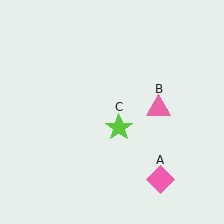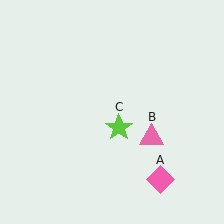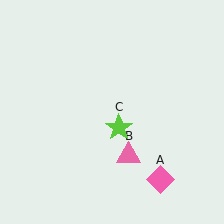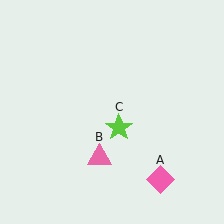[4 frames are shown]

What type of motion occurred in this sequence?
The pink triangle (object B) rotated clockwise around the center of the scene.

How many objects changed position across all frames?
1 object changed position: pink triangle (object B).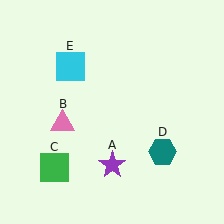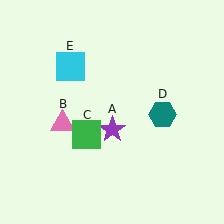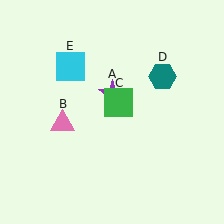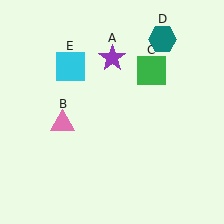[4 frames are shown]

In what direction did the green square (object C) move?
The green square (object C) moved up and to the right.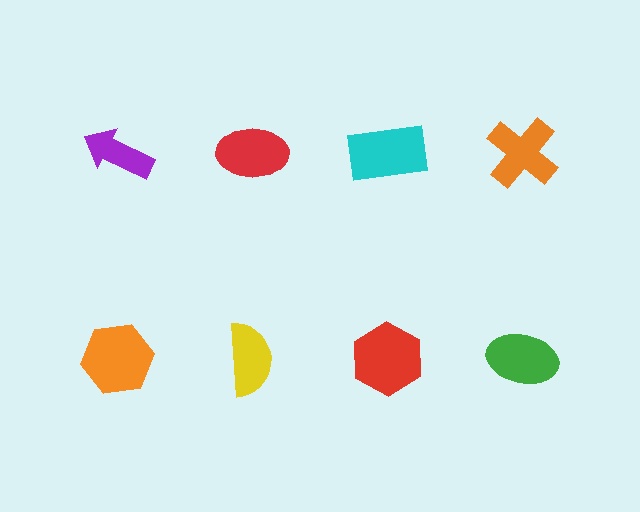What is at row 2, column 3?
A red hexagon.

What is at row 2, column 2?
A yellow semicircle.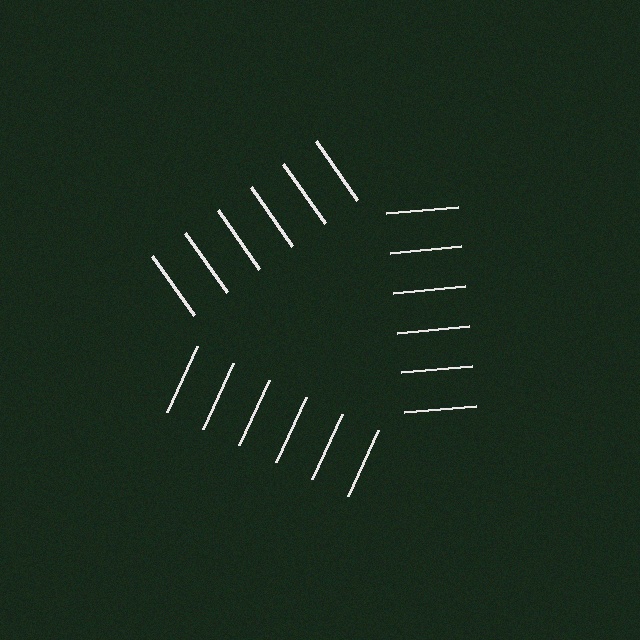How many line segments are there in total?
18 — 6 along each of the 3 edges.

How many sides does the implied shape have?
3 sides — the line-ends trace a triangle.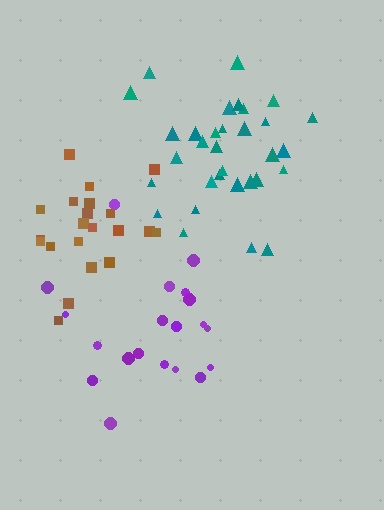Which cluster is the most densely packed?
Teal.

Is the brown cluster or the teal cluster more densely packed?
Teal.